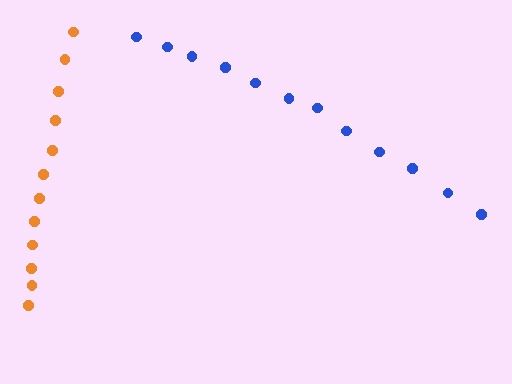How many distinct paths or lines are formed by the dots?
There are 2 distinct paths.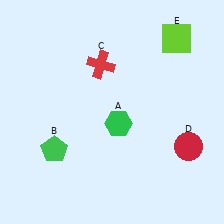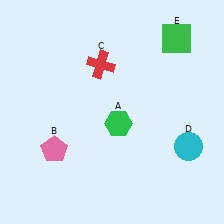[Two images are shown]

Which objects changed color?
B changed from green to pink. D changed from red to cyan. E changed from lime to green.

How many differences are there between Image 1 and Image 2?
There are 3 differences between the two images.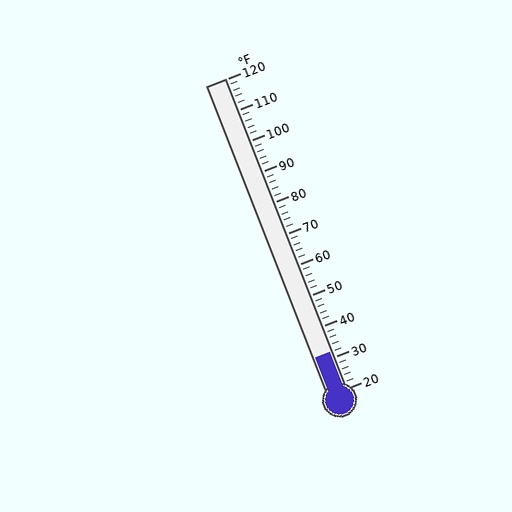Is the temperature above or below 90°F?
The temperature is below 90°F.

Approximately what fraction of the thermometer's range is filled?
The thermometer is filled to approximately 10% of its range.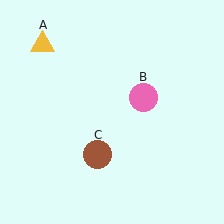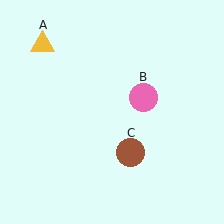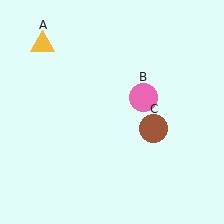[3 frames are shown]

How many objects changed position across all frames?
1 object changed position: brown circle (object C).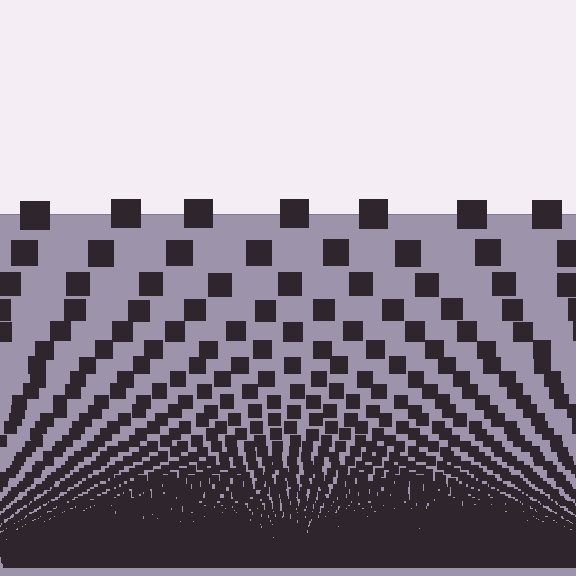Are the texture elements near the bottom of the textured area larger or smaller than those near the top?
Smaller. The gradient is inverted — elements near the bottom are smaller and denser.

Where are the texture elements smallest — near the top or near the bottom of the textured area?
Near the bottom.